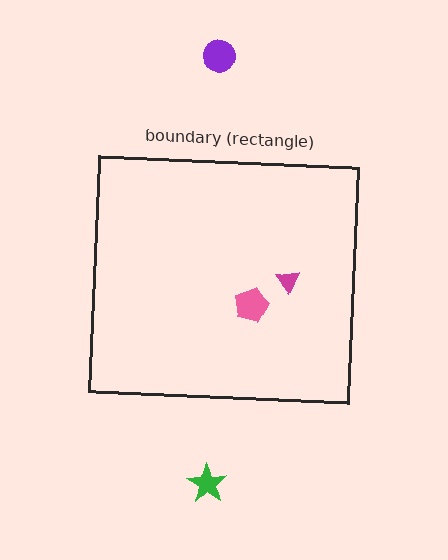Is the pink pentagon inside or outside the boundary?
Inside.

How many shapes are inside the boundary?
2 inside, 2 outside.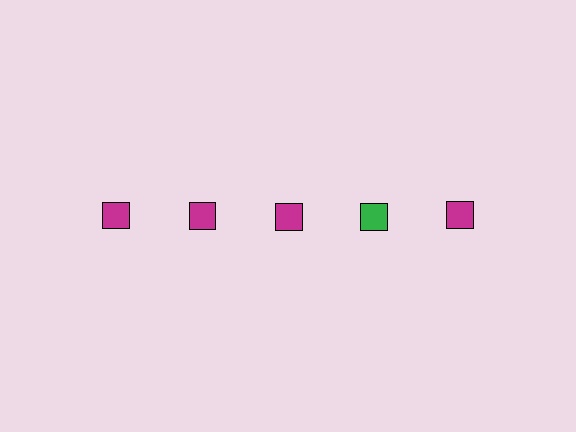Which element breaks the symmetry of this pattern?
The green square in the top row, second from right column breaks the symmetry. All other shapes are magenta squares.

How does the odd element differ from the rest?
It has a different color: green instead of magenta.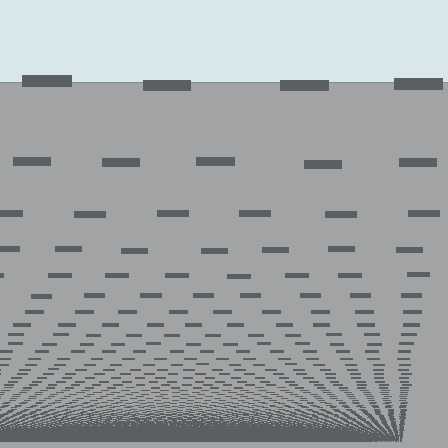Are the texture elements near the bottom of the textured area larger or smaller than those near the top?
Smaller. The gradient is inverted — elements near the bottom are smaller and denser.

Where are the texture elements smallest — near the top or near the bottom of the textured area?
Near the bottom.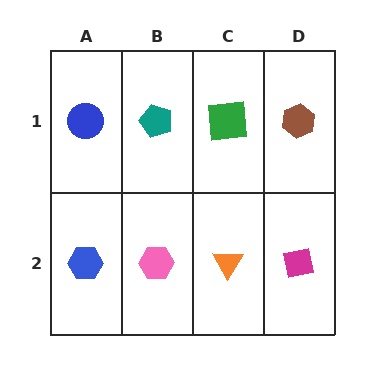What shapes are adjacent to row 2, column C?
A green square (row 1, column C), a pink hexagon (row 2, column B), a magenta square (row 2, column D).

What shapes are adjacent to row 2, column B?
A teal pentagon (row 1, column B), a blue hexagon (row 2, column A), an orange triangle (row 2, column C).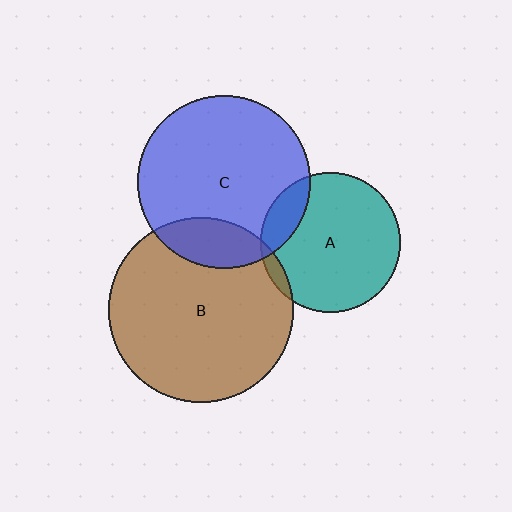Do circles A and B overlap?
Yes.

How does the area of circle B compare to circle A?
Approximately 1.7 times.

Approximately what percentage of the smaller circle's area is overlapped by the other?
Approximately 5%.